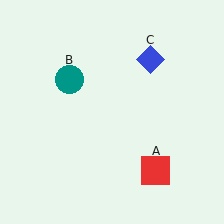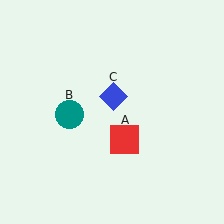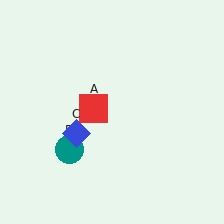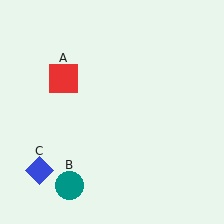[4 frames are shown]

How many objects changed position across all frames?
3 objects changed position: red square (object A), teal circle (object B), blue diamond (object C).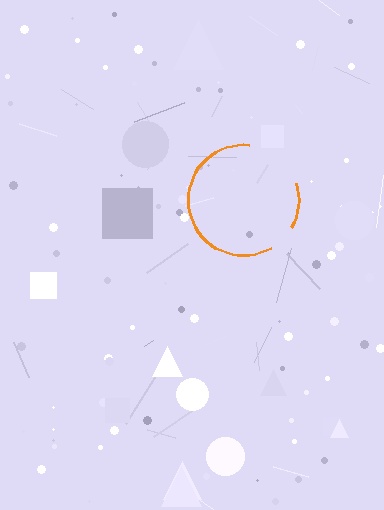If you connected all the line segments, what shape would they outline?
They would outline a circle.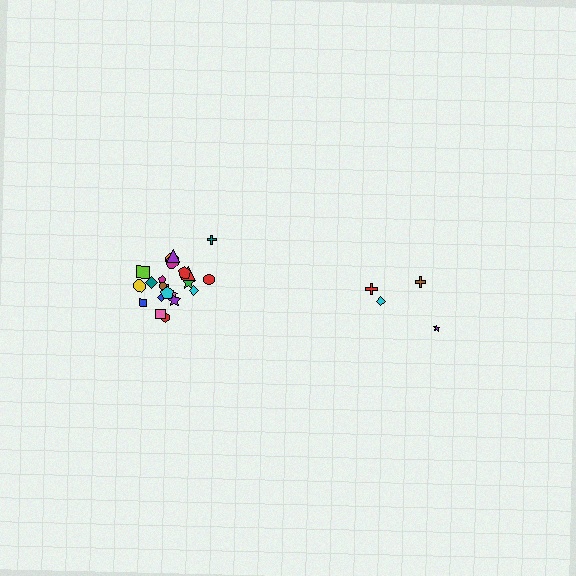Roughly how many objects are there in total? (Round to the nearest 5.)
Roughly 25 objects in total.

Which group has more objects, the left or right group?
The left group.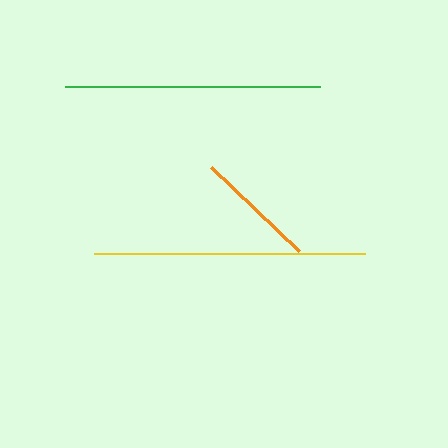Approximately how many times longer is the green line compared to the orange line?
The green line is approximately 2.1 times the length of the orange line.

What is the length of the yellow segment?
The yellow segment is approximately 271 pixels long.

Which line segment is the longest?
The yellow line is the longest at approximately 271 pixels.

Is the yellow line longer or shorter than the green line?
The yellow line is longer than the green line.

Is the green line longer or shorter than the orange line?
The green line is longer than the orange line.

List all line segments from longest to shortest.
From longest to shortest: yellow, green, orange.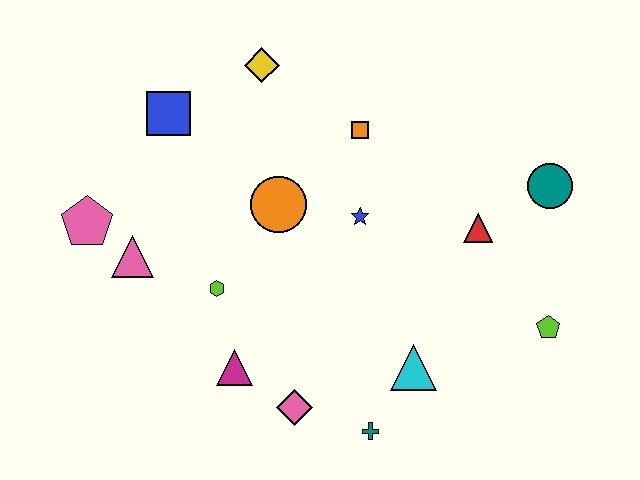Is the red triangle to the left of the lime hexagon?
No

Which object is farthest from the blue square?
The lime pentagon is farthest from the blue square.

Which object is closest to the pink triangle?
The pink pentagon is closest to the pink triangle.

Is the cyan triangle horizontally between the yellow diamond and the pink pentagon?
No